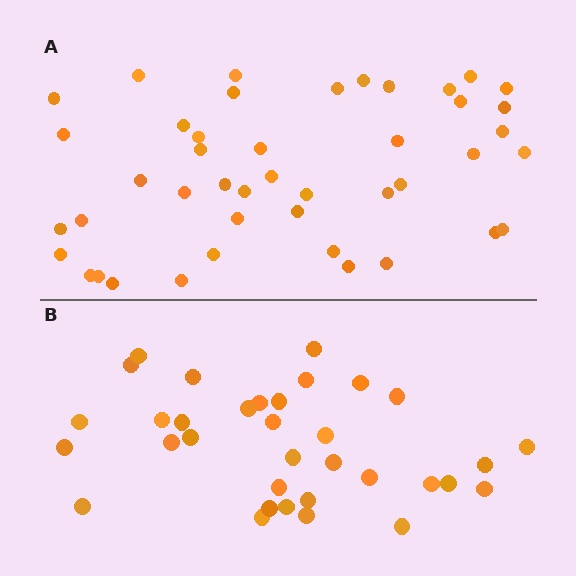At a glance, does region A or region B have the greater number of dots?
Region A (the top region) has more dots.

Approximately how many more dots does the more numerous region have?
Region A has roughly 10 or so more dots than region B.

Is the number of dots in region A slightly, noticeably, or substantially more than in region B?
Region A has noticeably more, but not dramatically so. The ratio is roughly 1.3 to 1.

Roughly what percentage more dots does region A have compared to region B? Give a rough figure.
About 30% more.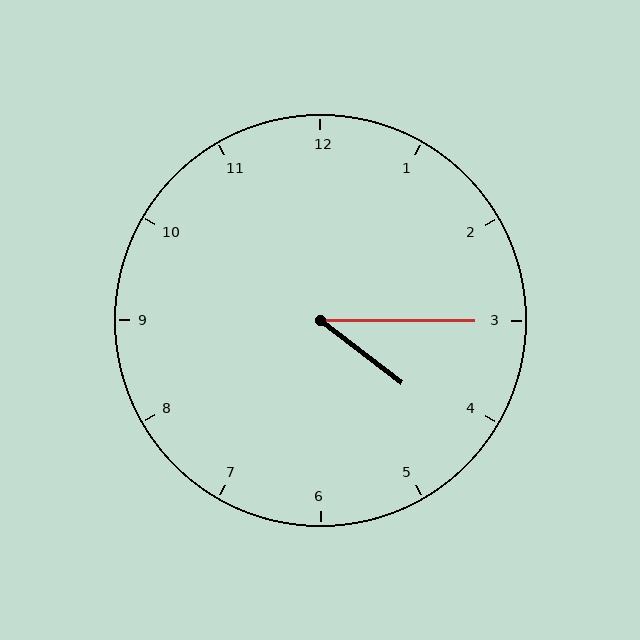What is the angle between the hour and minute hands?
Approximately 38 degrees.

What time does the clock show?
4:15.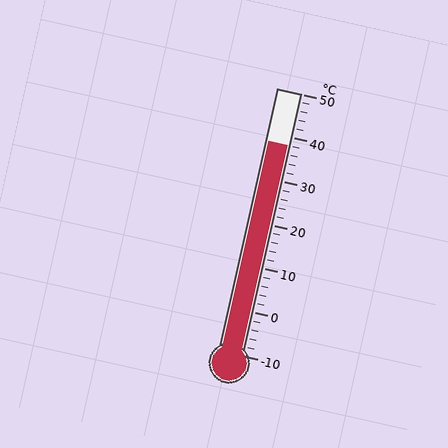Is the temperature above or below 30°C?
The temperature is above 30°C.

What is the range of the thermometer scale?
The thermometer scale ranges from -10°C to 50°C.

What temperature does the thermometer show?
The thermometer shows approximately 38°C.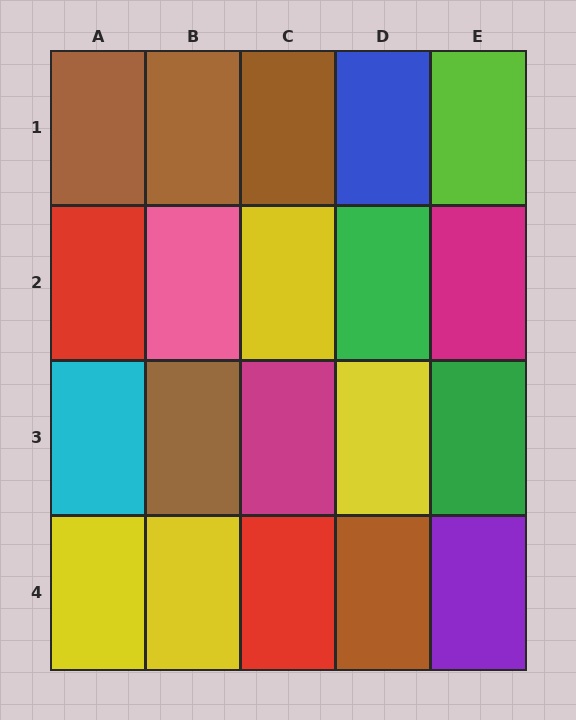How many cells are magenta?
2 cells are magenta.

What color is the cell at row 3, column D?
Yellow.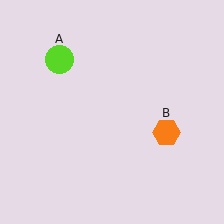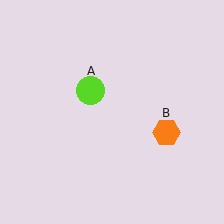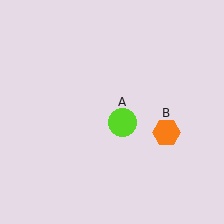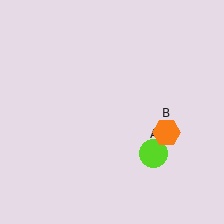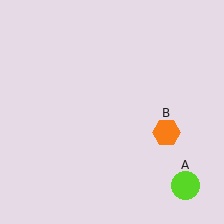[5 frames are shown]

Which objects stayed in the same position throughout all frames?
Orange hexagon (object B) remained stationary.